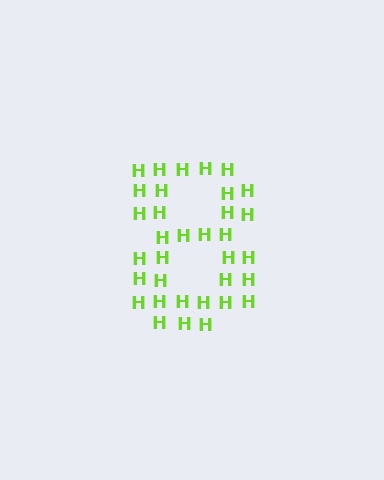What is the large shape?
The large shape is the digit 8.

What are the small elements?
The small elements are letter H's.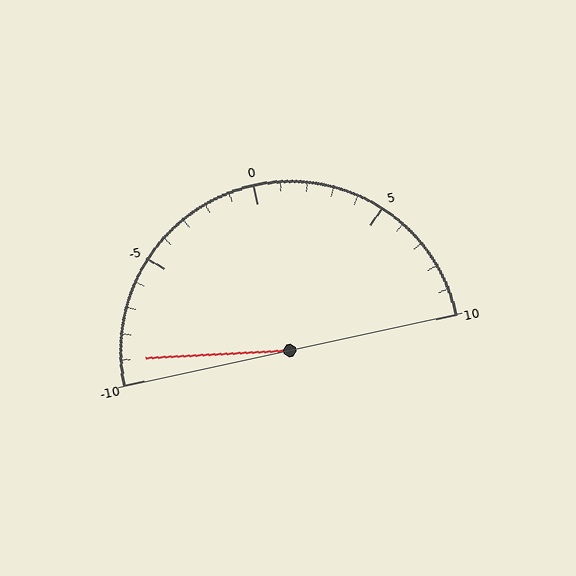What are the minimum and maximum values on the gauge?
The gauge ranges from -10 to 10.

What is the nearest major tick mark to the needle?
The nearest major tick mark is -10.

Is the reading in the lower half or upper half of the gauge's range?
The reading is in the lower half of the range (-10 to 10).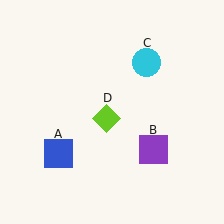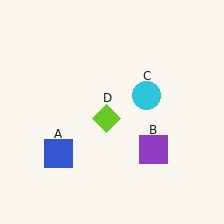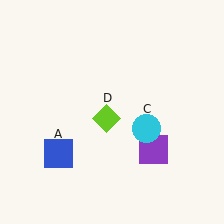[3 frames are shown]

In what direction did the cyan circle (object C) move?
The cyan circle (object C) moved down.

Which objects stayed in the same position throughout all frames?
Blue square (object A) and purple square (object B) and lime diamond (object D) remained stationary.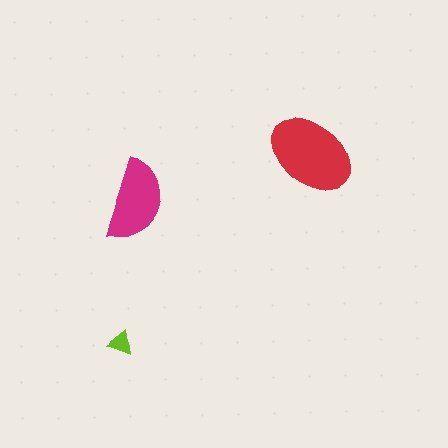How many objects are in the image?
There are 3 objects in the image.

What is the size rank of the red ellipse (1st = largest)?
1st.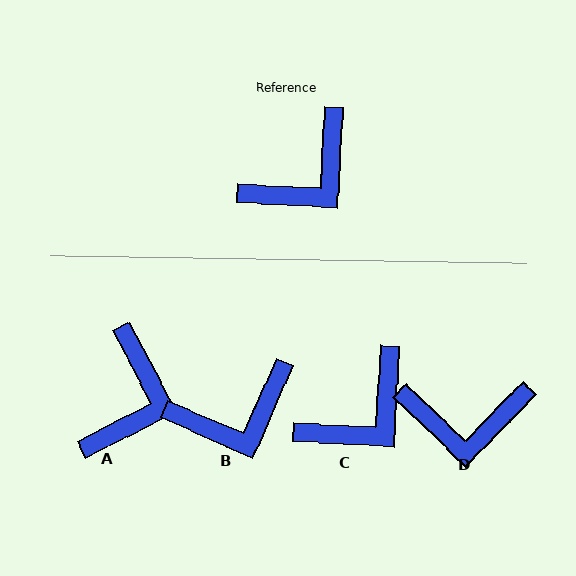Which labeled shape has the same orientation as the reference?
C.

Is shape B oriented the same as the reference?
No, it is off by about 20 degrees.